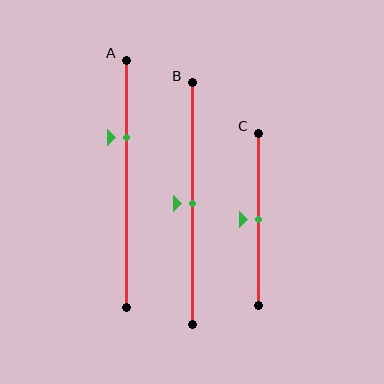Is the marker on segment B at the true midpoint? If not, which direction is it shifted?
Yes, the marker on segment B is at the true midpoint.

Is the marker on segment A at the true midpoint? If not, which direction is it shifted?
No, the marker on segment A is shifted upward by about 19% of the segment length.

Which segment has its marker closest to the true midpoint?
Segment B has its marker closest to the true midpoint.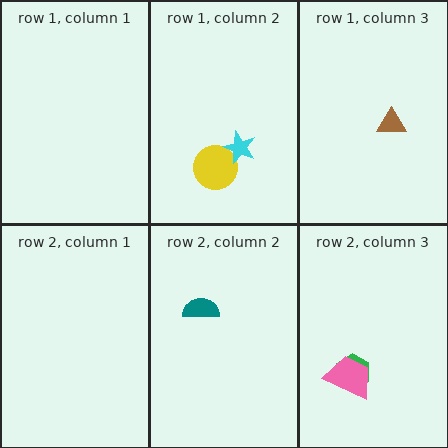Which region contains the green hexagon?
The row 2, column 3 region.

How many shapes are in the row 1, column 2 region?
2.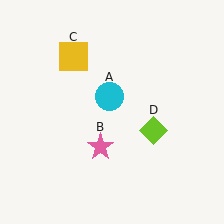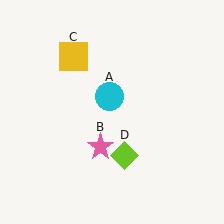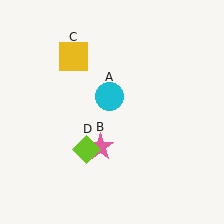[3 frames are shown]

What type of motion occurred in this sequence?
The lime diamond (object D) rotated clockwise around the center of the scene.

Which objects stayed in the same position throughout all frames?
Cyan circle (object A) and pink star (object B) and yellow square (object C) remained stationary.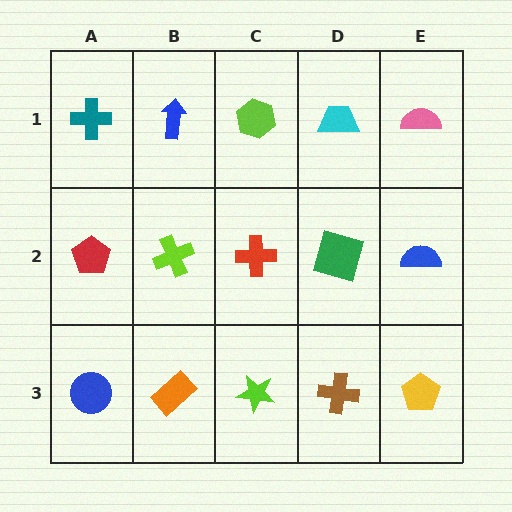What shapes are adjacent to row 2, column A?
A teal cross (row 1, column A), a blue circle (row 3, column A), a lime cross (row 2, column B).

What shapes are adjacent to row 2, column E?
A pink semicircle (row 1, column E), a yellow pentagon (row 3, column E), a green square (row 2, column D).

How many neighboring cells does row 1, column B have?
3.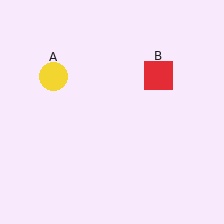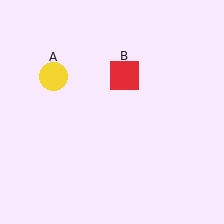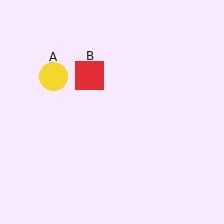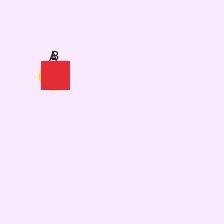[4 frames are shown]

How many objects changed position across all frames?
1 object changed position: red square (object B).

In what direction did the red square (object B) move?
The red square (object B) moved left.